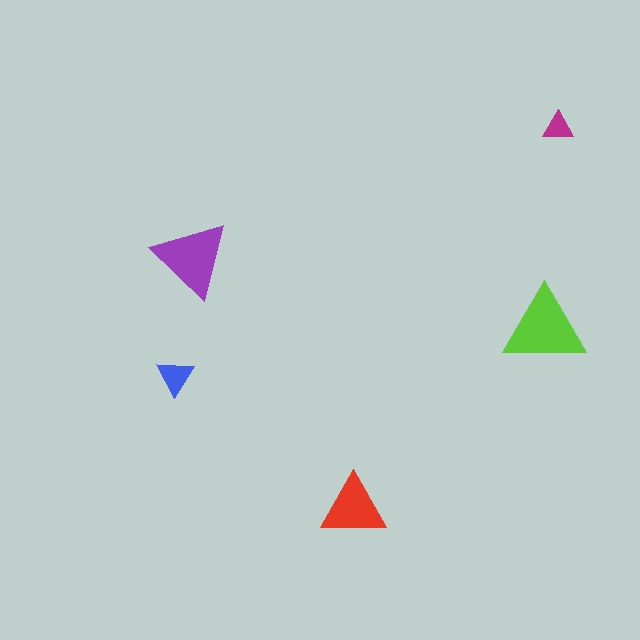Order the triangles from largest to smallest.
the lime one, the purple one, the red one, the blue one, the magenta one.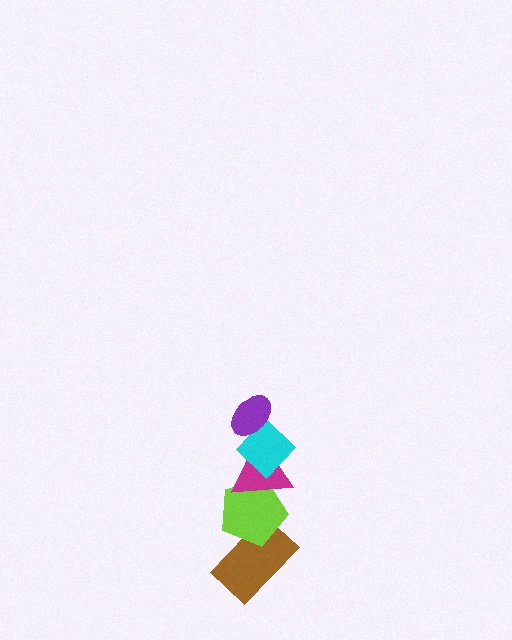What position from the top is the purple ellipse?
The purple ellipse is 1st from the top.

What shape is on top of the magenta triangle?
The cyan diamond is on top of the magenta triangle.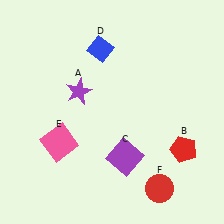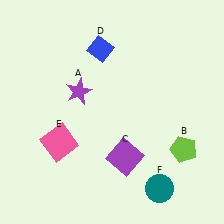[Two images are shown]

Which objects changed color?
B changed from red to lime. F changed from red to teal.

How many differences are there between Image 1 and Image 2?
There are 2 differences between the two images.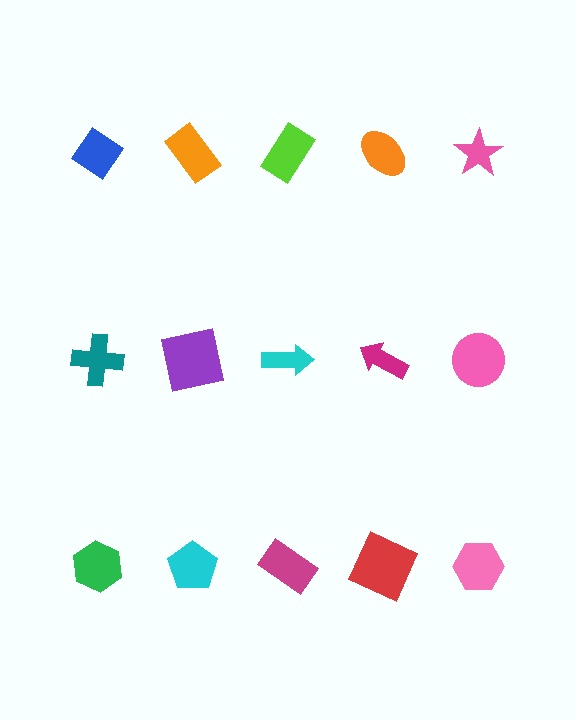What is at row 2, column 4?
A magenta arrow.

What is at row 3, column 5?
A pink hexagon.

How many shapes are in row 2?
5 shapes.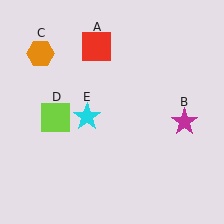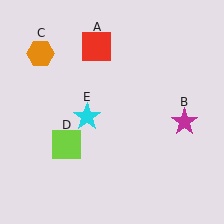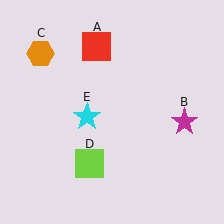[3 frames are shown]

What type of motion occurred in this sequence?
The lime square (object D) rotated counterclockwise around the center of the scene.